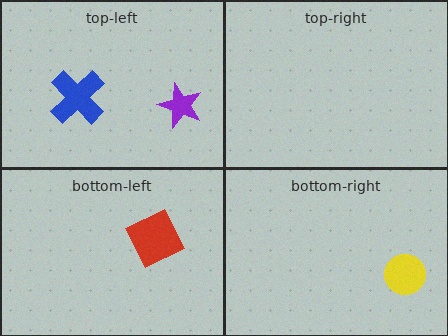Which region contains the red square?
The bottom-left region.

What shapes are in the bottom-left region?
The red square.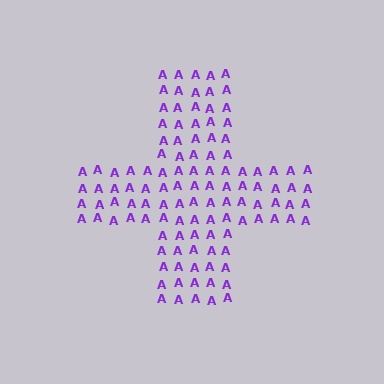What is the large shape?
The large shape is a cross.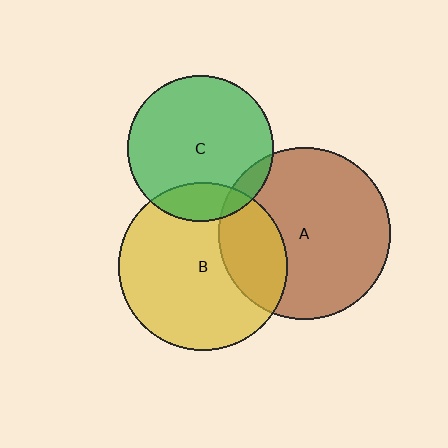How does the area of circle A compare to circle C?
Approximately 1.4 times.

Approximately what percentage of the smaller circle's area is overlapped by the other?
Approximately 10%.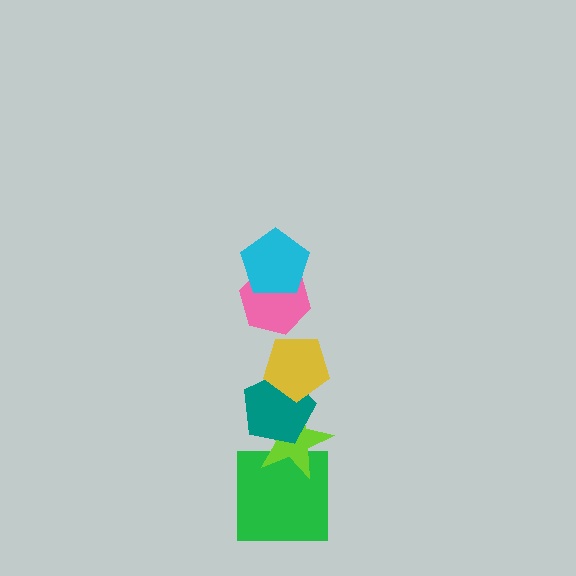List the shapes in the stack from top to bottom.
From top to bottom: the cyan pentagon, the pink hexagon, the yellow pentagon, the teal pentagon, the lime star, the green square.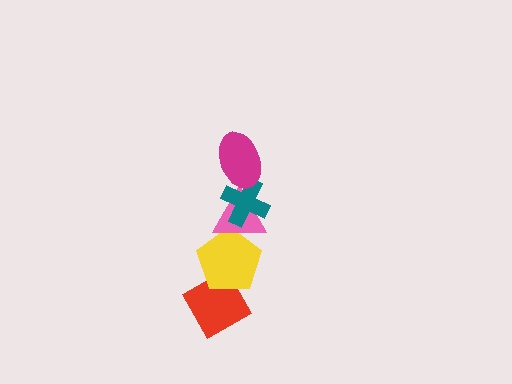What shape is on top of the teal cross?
The magenta ellipse is on top of the teal cross.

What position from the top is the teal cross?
The teal cross is 2nd from the top.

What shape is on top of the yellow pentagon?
The pink triangle is on top of the yellow pentagon.